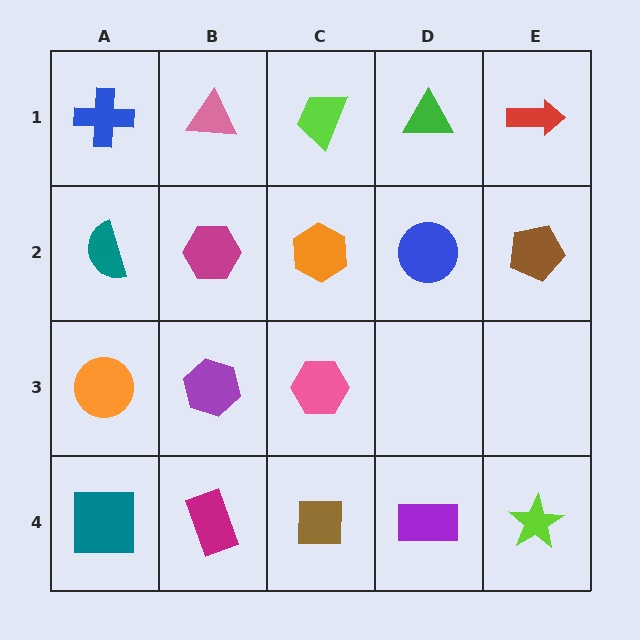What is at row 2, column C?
An orange hexagon.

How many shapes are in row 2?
5 shapes.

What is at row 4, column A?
A teal square.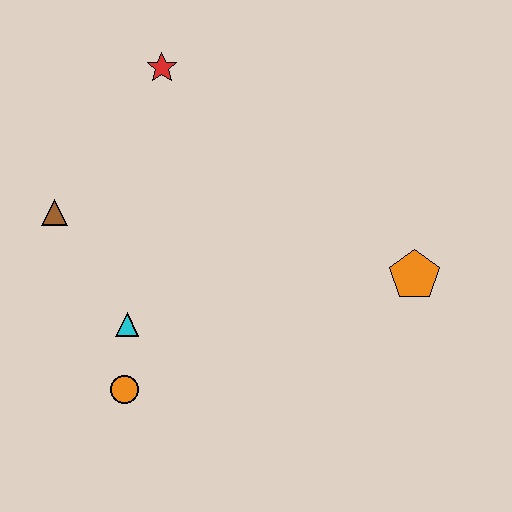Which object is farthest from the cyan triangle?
The orange pentagon is farthest from the cyan triangle.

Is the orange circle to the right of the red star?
No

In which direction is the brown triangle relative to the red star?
The brown triangle is below the red star.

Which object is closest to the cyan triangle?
The orange circle is closest to the cyan triangle.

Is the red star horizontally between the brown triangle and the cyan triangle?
No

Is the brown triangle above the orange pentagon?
Yes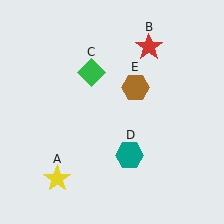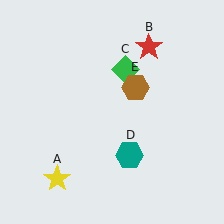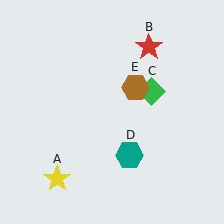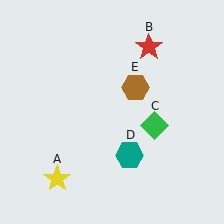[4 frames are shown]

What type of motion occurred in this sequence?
The green diamond (object C) rotated clockwise around the center of the scene.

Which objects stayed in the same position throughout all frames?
Yellow star (object A) and red star (object B) and teal hexagon (object D) and brown hexagon (object E) remained stationary.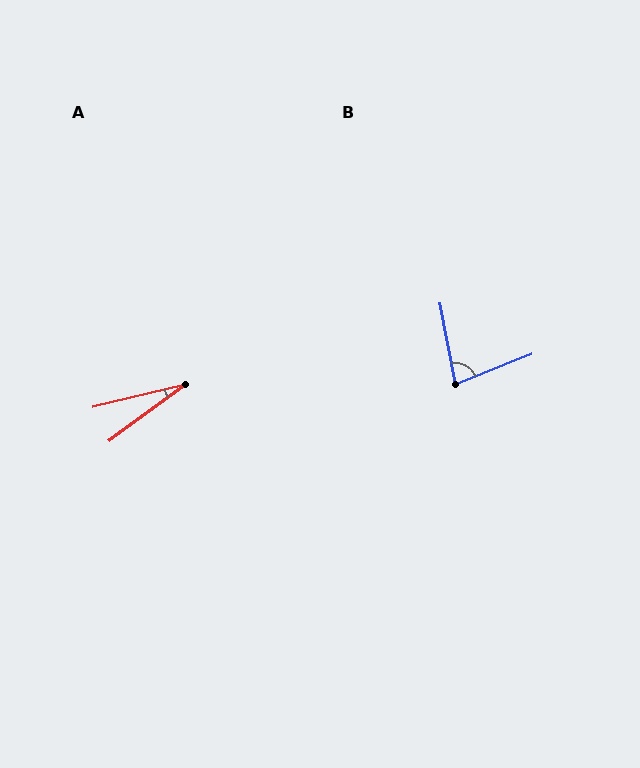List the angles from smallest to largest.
A (22°), B (79°).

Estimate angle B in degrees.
Approximately 79 degrees.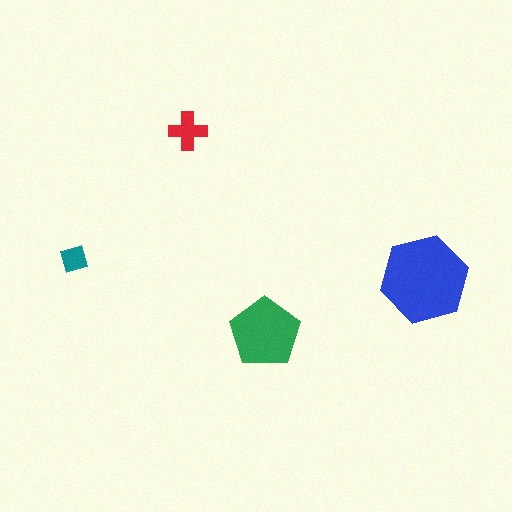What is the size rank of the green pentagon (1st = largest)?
2nd.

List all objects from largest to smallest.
The blue hexagon, the green pentagon, the red cross, the teal diamond.